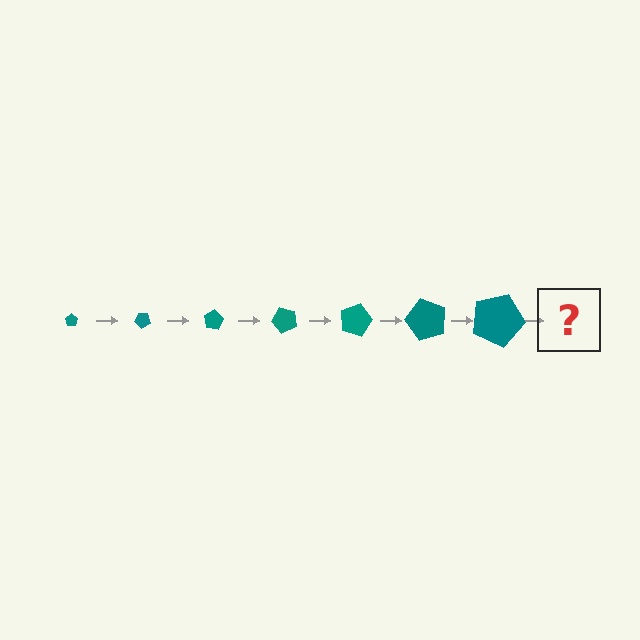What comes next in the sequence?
The next element should be a pentagon, larger than the previous one and rotated 280 degrees from the start.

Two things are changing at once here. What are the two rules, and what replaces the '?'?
The two rules are that the pentagon grows larger each step and it rotates 40 degrees each step. The '?' should be a pentagon, larger than the previous one and rotated 280 degrees from the start.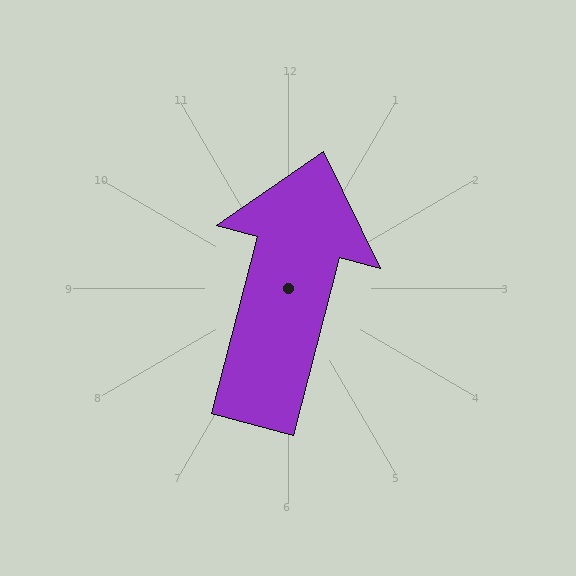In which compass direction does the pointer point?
North.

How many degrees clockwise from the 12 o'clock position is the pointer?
Approximately 15 degrees.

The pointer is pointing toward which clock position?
Roughly 12 o'clock.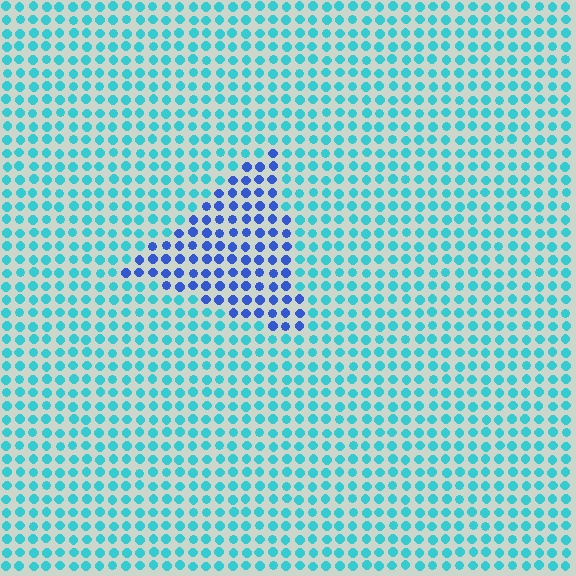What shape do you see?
I see a triangle.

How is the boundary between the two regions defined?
The boundary is defined purely by a slight shift in hue (about 45 degrees). Spacing, size, and orientation are identical on both sides.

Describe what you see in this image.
The image is filled with small cyan elements in a uniform arrangement. A triangle-shaped region is visible where the elements are tinted to a slightly different hue, forming a subtle color boundary.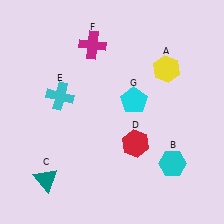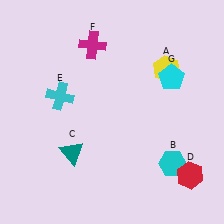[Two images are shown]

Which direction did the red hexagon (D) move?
The red hexagon (D) moved right.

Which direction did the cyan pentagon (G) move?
The cyan pentagon (G) moved right.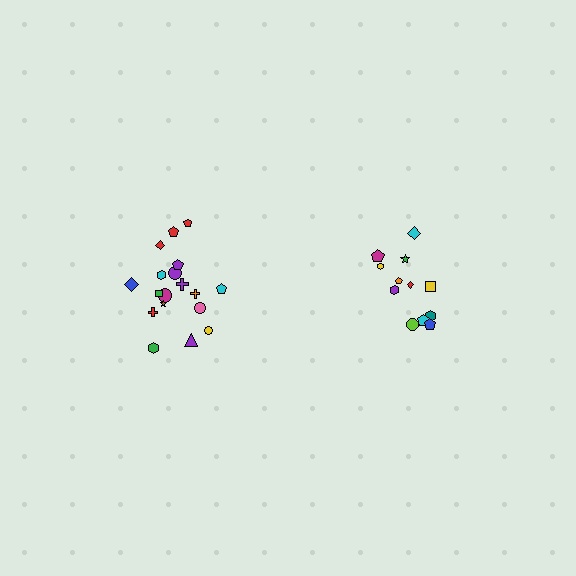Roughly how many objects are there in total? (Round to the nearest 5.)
Roughly 30 objects in total.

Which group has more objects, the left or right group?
The left group.